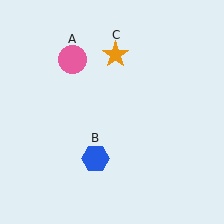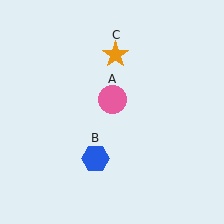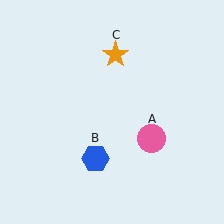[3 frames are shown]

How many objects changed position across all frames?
1 object changed position: pink circle (object A).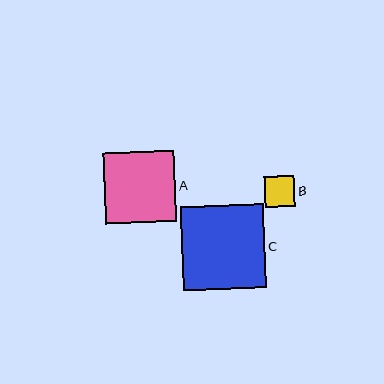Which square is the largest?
Square C is the largest with a size of approximately 84 pixels.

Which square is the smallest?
Square B is the smallest with a size of approximately 31 pixels.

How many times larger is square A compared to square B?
Square A is approximately 2.3 times the size of square B.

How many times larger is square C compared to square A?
Square C is approximately 1.2 times the size of square A.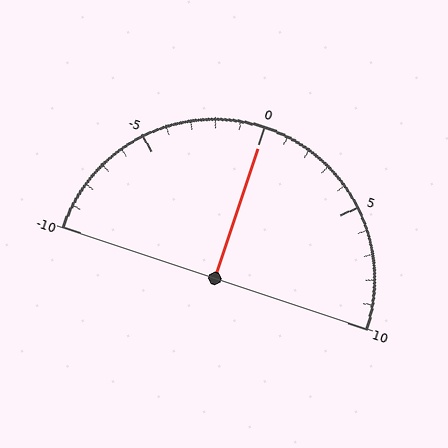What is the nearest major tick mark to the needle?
The nearest major tick mark is 0.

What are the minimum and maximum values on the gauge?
The gauge ranges from -10 to 10.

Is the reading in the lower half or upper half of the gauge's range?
The reading is in the upper half of the range (-10 to 10).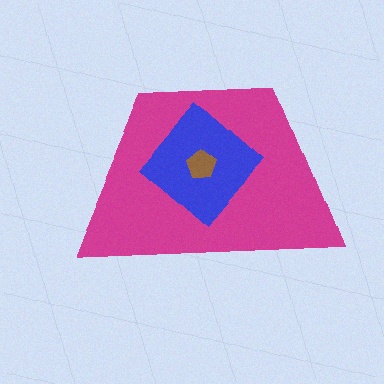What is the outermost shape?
The magenta trapezoid.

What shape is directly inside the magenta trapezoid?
The blue diamond.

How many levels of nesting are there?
3.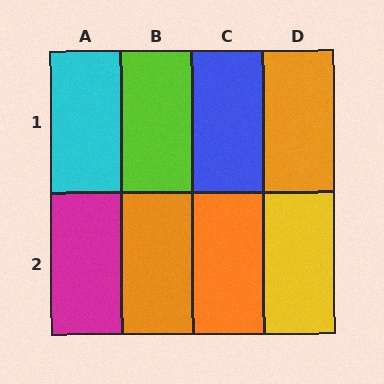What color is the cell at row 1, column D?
Orange.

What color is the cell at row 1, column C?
Blue.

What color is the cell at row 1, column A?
Cyan.